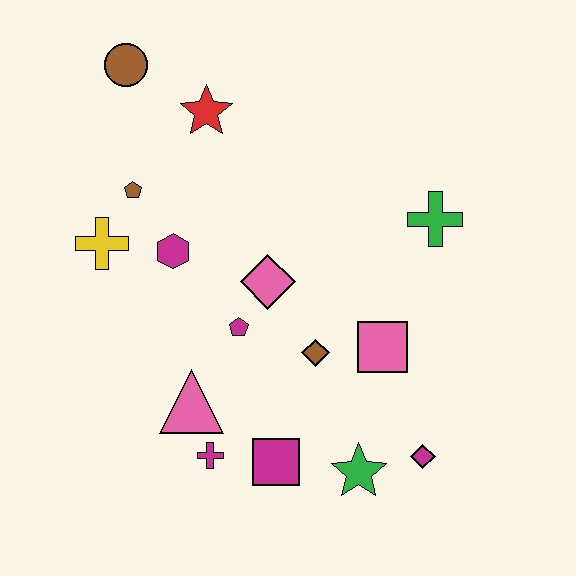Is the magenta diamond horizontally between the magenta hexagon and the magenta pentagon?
No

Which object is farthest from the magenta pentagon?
The brown circle is farthest from the magenta pentagon.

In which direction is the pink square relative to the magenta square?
The pink square is above the magenta square.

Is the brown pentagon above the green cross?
Yes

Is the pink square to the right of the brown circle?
Yes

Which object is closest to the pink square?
The brown diamond is closest to the pink square.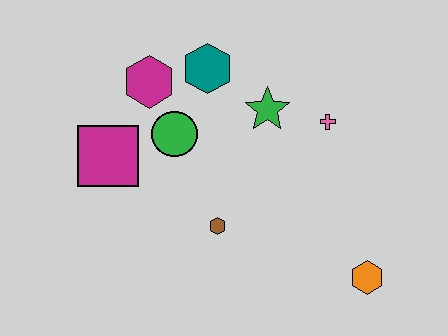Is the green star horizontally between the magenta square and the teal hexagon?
No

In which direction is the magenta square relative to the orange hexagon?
The magenta square is to the left of the orange hexagon.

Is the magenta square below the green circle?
Yes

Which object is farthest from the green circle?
The orange hexagon is farthest from the green circle.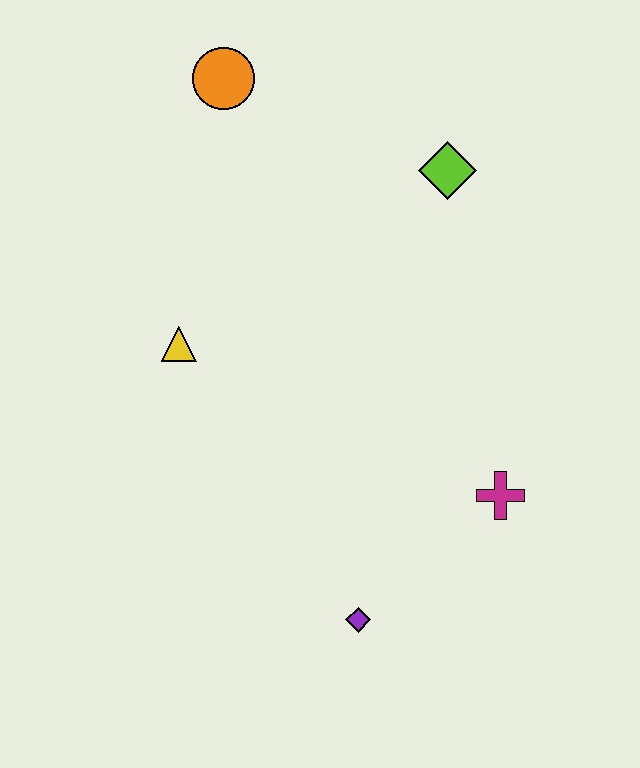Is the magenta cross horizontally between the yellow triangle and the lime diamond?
No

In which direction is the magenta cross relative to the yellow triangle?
The magenta cross is to the right of the yellow triangle.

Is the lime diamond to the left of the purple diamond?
No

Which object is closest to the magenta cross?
The purple diamond is closest to the magenta cross.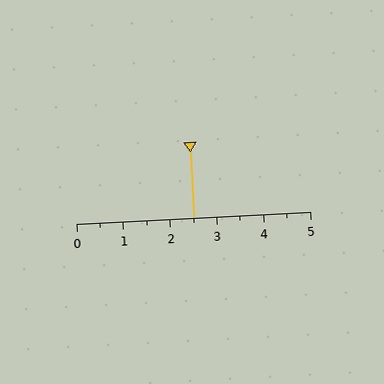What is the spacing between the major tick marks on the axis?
The major ticks are spaced 1 apart.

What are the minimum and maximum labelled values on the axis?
The axis runs from 0 to 5.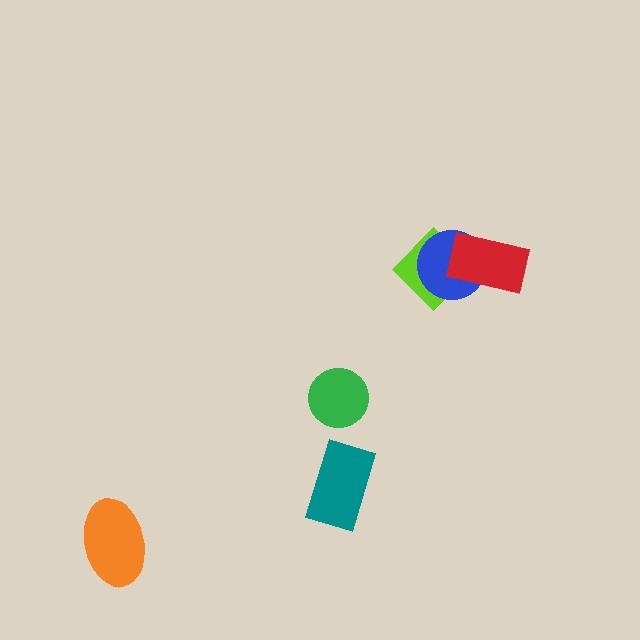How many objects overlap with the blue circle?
2 objects overlap with the blue circle.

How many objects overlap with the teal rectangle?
0 objects overlap with the teal rectangle.